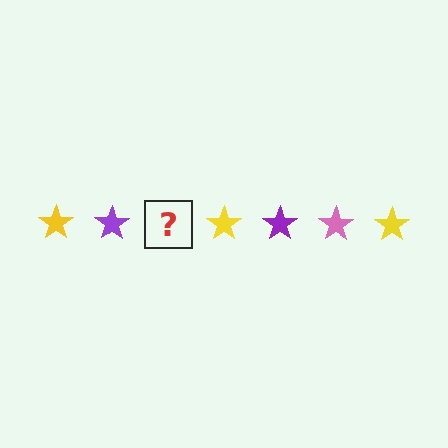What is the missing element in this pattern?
The missing element is a pink star.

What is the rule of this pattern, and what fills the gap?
The rule is that the pattern cycles through yellow, purple, pink stars. The gap should be filled with a pink star.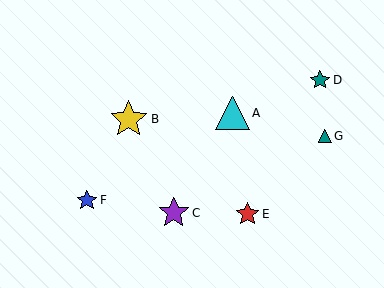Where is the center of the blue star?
The center of the blue star is at (87, 200).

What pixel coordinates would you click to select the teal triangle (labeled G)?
Click at (325, 136) to select the teal triangle G.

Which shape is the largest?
The yellow star (labeled B) is the largest.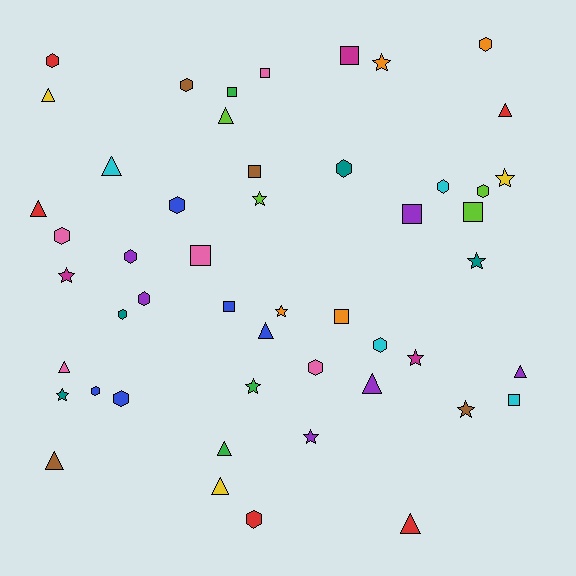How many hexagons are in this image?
There are 16 hexagons.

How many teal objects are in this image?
There are 4 teal objects.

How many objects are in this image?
There are 50 objects.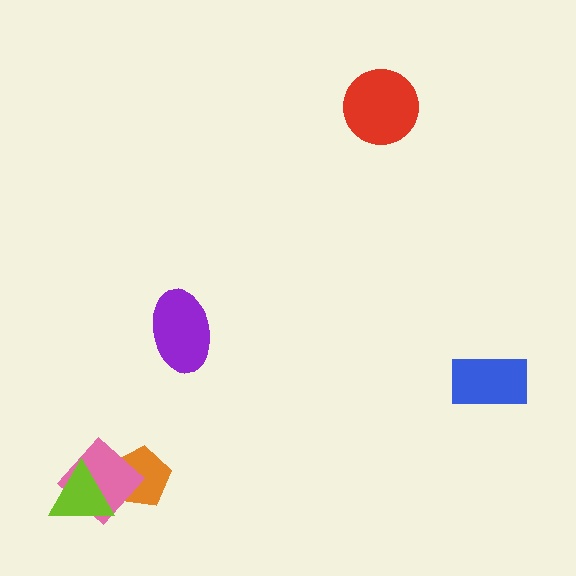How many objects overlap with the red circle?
0 objects overlap with the red circle.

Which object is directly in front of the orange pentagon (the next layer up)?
The pink diamond is directly in front of the orange pentagon.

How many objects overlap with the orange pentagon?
2 objects overlap with the orange pentagon.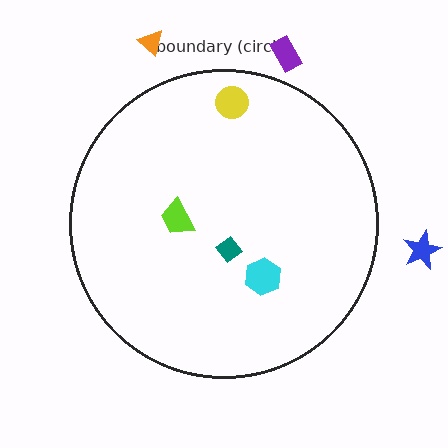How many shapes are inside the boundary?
4 inside, 3 outside.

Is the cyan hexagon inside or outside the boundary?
Inside.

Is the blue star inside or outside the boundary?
Outside.